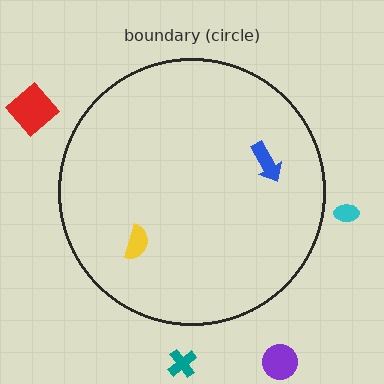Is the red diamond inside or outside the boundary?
Outside.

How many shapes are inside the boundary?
2 inside, 4 outside.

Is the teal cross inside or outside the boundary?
Outside.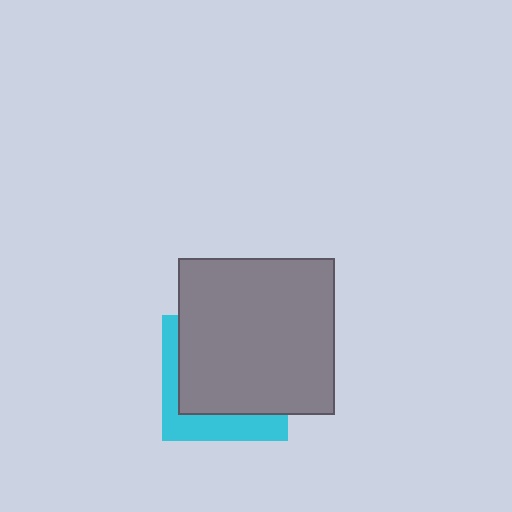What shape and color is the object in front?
The object in front is a gray square.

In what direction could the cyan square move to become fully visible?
The cyan square could move toward the lower-left. That would shift it out from behind the gray square entirely.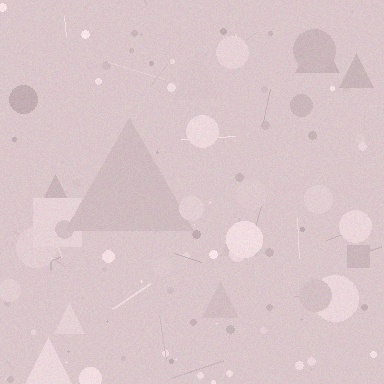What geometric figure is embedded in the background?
A triangle is embedded in the background.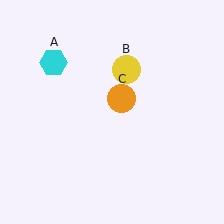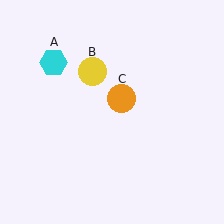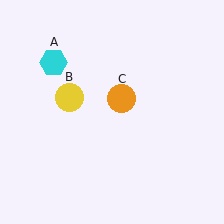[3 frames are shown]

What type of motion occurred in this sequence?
The yellow circle (object B) rotated counterclockwise around the center of the scene.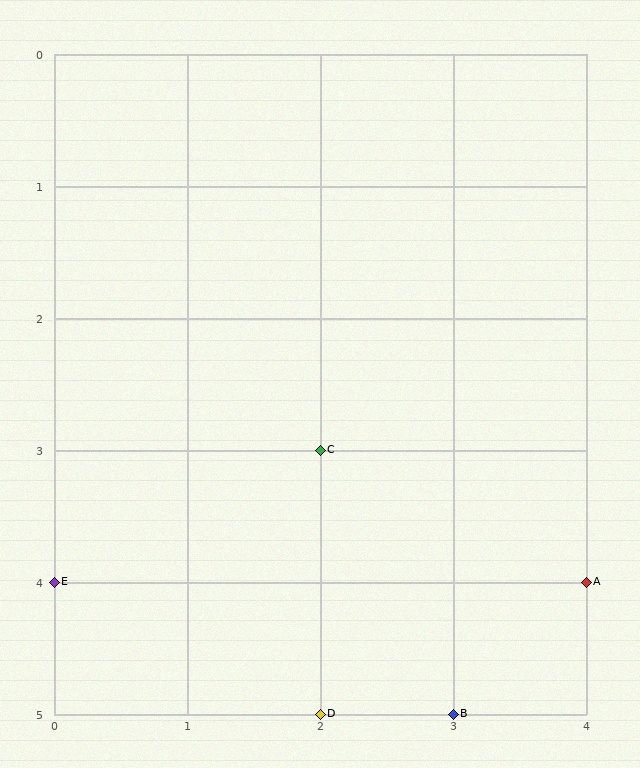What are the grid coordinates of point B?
Point B is at grid coordinates (3, 5).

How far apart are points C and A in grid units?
Points C and A are 2 columns and 1 row apart (about 2.2 grid units diagonally).